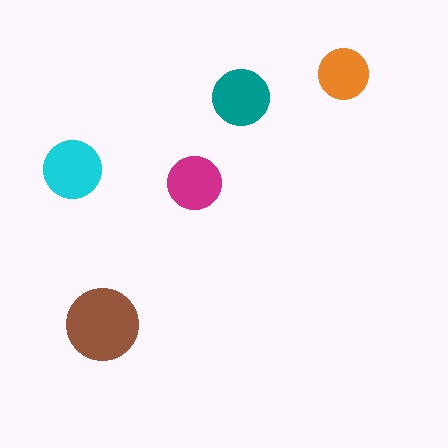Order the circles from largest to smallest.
the brown one, the cyan one, the teal one, the magenta one, the orange one.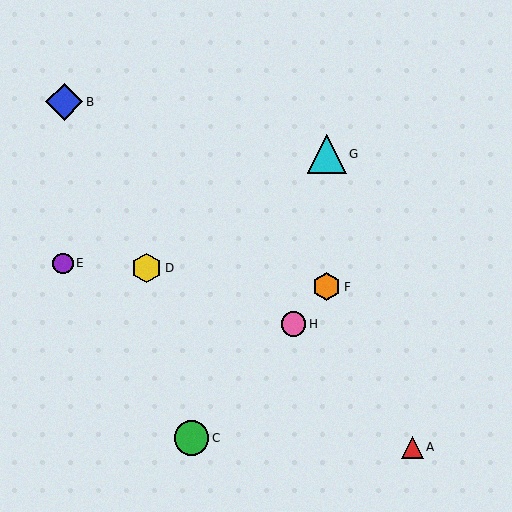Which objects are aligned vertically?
Objects F, G are aligned vertically.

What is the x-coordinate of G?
Object G is at x≈327.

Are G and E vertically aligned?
No, G is at x≈327 and E is at x≈63.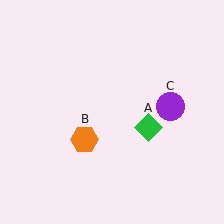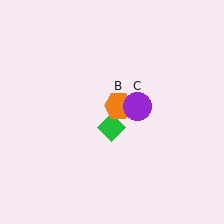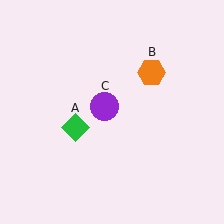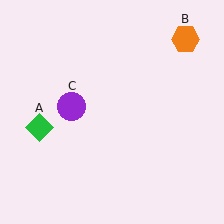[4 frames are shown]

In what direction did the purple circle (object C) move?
The purple circle (object C) moved left.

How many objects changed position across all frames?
3 objects changed position: green diamond (object A), orange hexagon (object B), purple circle (object C).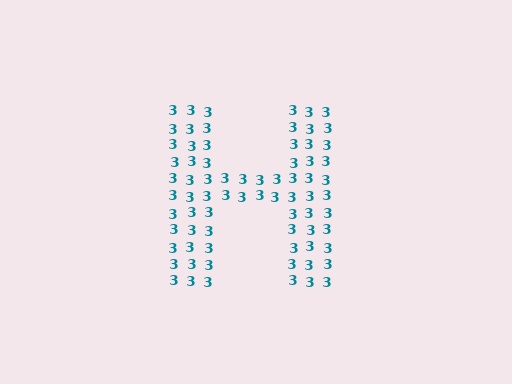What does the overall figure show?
The overall figure shows the letter H.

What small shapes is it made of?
It is made of small digit 3's.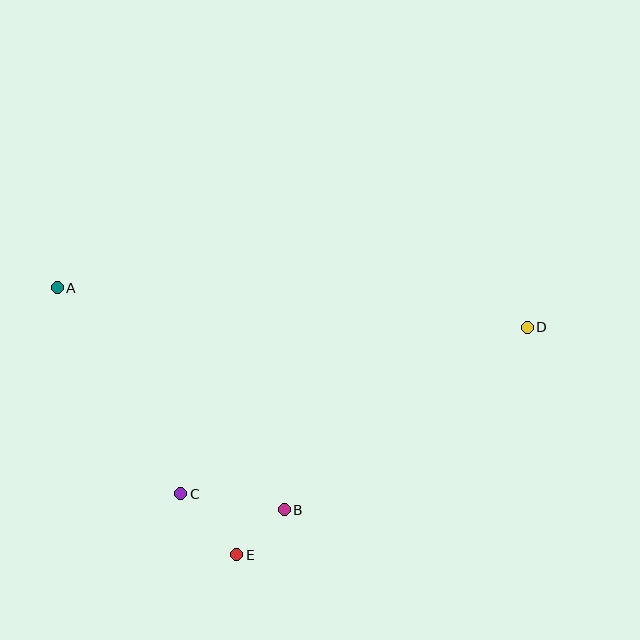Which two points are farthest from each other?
Points A and D are farthest from each other.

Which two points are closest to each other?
Points B and E are closest to each other.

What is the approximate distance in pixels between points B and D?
The distance between B and D is approximately 304 pixels.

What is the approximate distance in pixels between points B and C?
The distance between B and C is approximately 105 pixels.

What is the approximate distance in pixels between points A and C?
The distance between A and C is approximately 240 pixels.